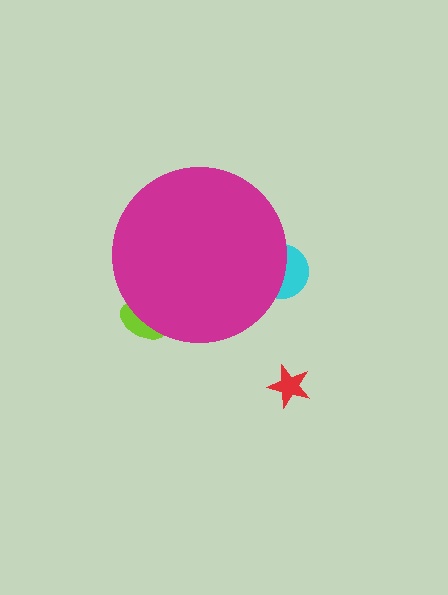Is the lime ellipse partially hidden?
Yes, the lime ellipse is partially hidden behind the magenta circle.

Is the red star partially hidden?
No, the red star is fully visible.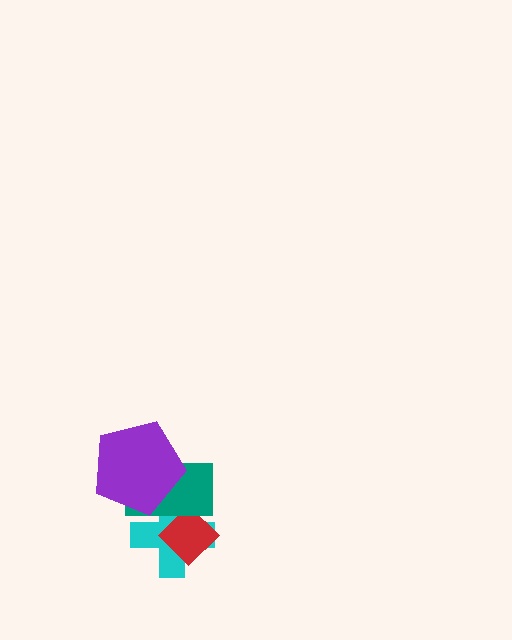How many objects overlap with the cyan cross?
3 objects overlap with the cyan cross.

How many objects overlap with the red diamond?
2 objects overlap with the red diamond.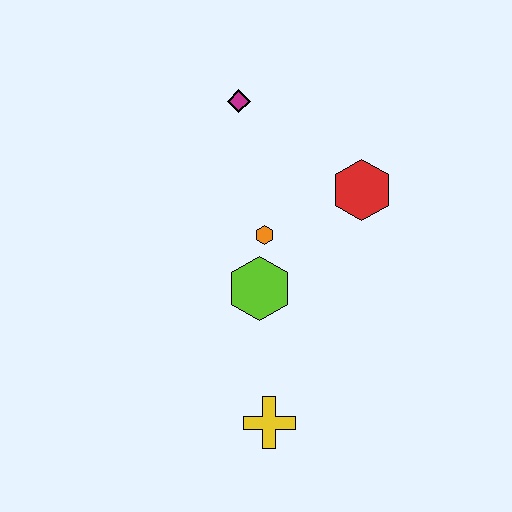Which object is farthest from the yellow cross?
The magenta diamond is farthest from the yellow cross.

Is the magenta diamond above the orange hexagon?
Yes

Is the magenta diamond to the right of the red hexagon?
No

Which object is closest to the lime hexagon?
The orange hexagon is closest to the lime hexagon.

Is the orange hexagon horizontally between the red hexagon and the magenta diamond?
Yes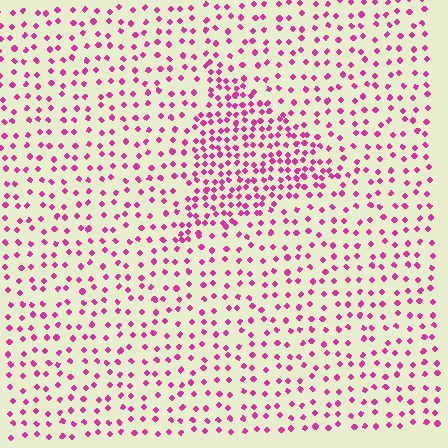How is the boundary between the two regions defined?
The boundary is defined by a change in element density (approximately 2.1x ratio). All elements are the same color, size, and shape.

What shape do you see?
I see a triangle.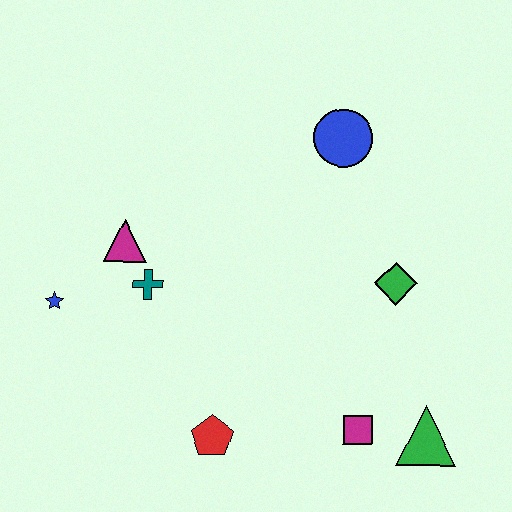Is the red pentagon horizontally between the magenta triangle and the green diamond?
Yes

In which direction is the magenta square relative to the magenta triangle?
The magenta square is to the right of the magenta triangle.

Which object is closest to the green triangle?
The magenta square is closest to the green triangle.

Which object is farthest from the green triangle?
The blue star is farthest from the green triangle.